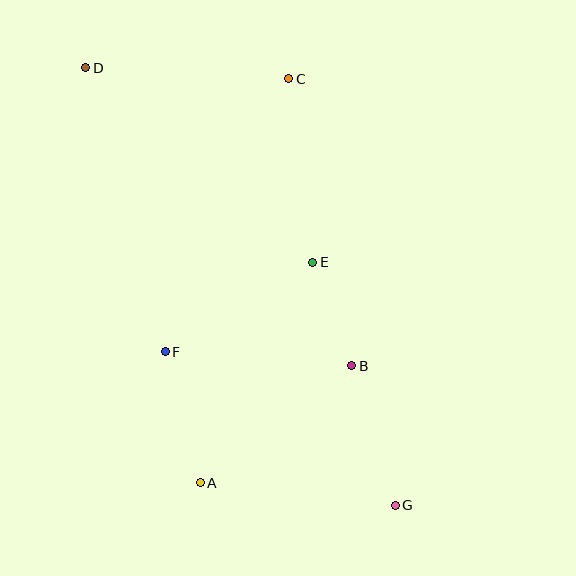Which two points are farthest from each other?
Points D and G are farthest from each other.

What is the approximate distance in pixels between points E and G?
The distance between E and G is approximately 257 pixels.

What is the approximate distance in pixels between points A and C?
The distance between A and C is approximately 413 pixels.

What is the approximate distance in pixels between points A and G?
The distance between A and G is approximately 196 pixels.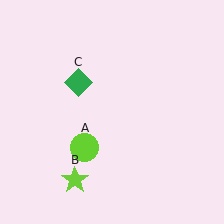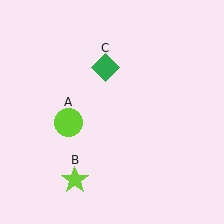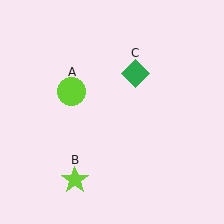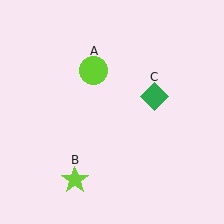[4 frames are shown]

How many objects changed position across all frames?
2 objects changed position: lime circle (object A), green diamond (object C).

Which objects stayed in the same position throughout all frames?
Lime star (object B) remained stationary.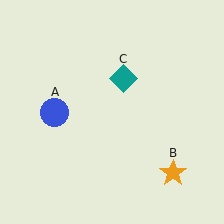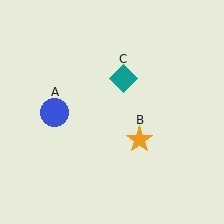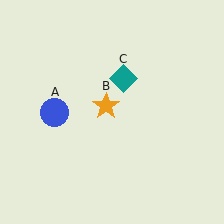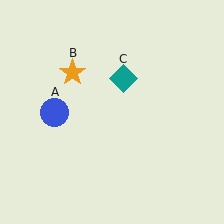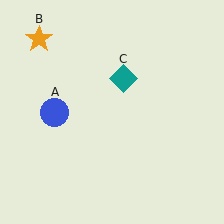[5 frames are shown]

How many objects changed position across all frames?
1 object changed position: orange star (object B).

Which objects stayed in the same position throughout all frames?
Blue circle (object A) and teal diamond (object C) remained stationary.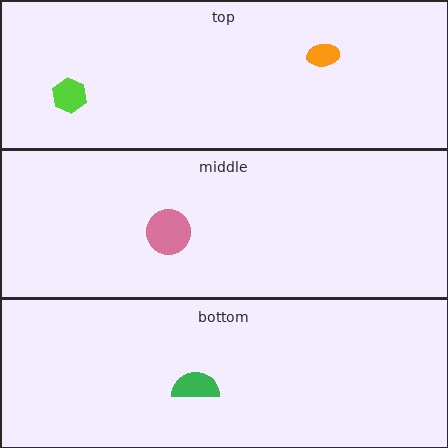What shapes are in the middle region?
The pink circle.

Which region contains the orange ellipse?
The top region.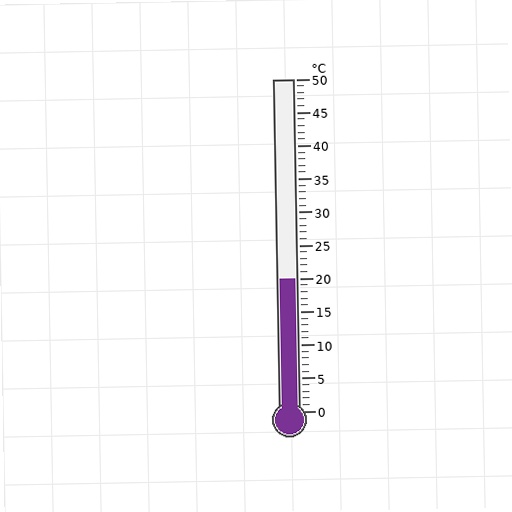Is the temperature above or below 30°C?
The temperature is below 30°C.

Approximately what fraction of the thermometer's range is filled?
The thermometer is filled to approximately 40% of its range.